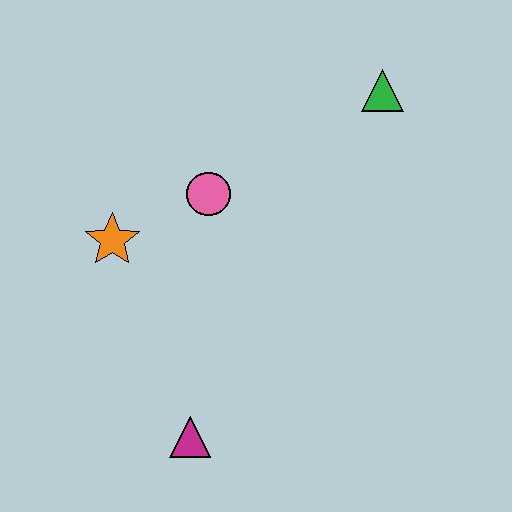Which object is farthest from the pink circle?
The magenta triangle is farthest from the pink circle.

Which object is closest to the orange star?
The pink circle is closest to the orange star.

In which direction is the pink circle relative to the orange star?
The pink circle is to the right of the orange star.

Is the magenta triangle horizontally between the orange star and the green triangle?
Yes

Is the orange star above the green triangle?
No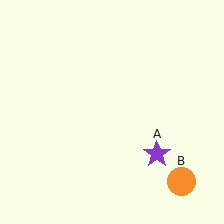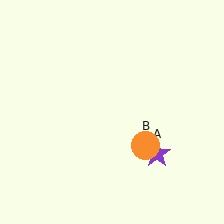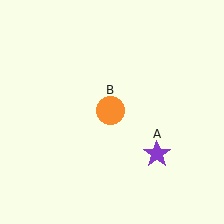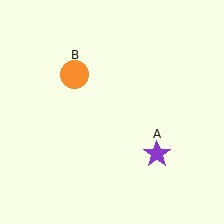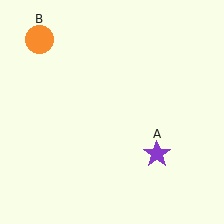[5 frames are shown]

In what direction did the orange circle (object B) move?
The orange circle (object B) moved up and to the left.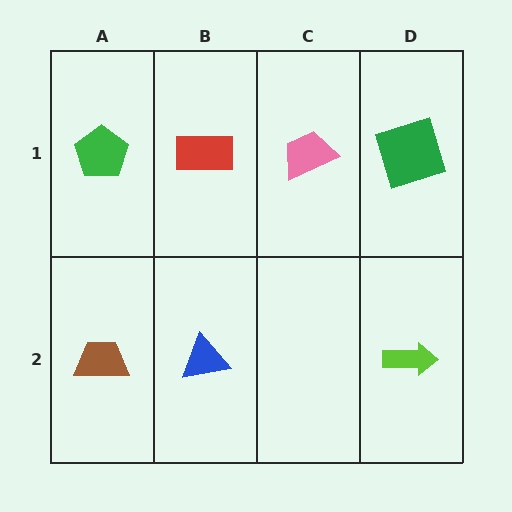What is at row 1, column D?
A green square.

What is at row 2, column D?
A lime arrow.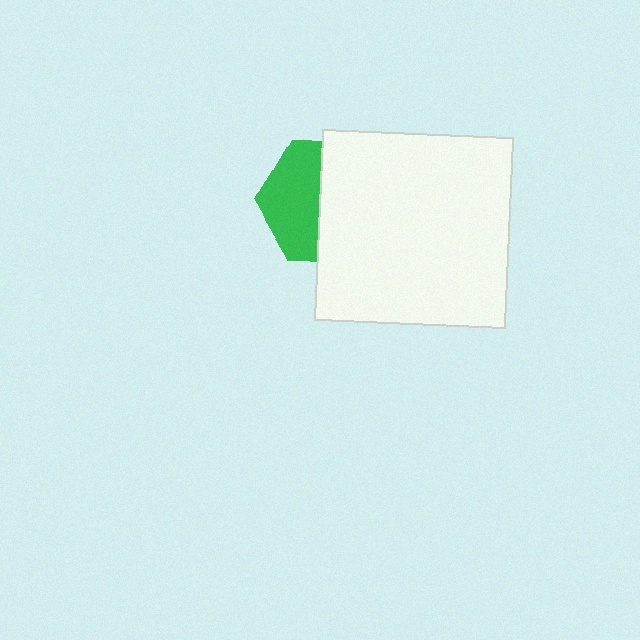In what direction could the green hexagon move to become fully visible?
The green hexagon could move left. That would shift it out from behind the white square entirely.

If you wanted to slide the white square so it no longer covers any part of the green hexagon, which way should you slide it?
Slide it right — that is the most direct way to separate the two shapes.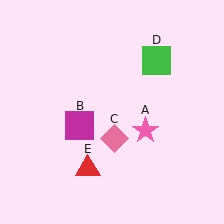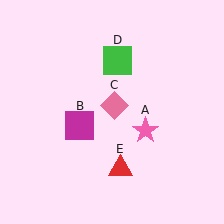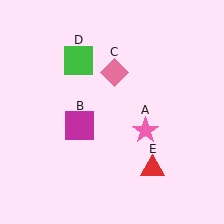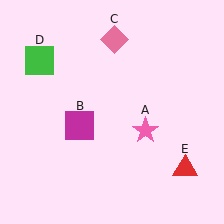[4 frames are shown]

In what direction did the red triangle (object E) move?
The red triangle (object E) moved right.